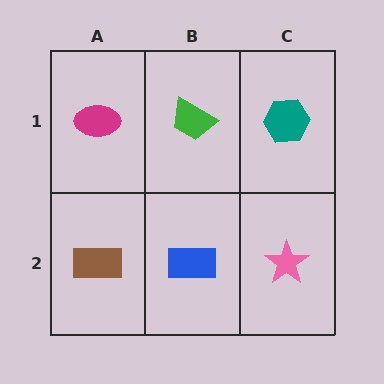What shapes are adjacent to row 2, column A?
A magenta ellipse (row 1, column A), a blue rectangle (row 2, column B).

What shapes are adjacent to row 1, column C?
A pink star (row 2, column C), a green trapezoid (row 1, column B).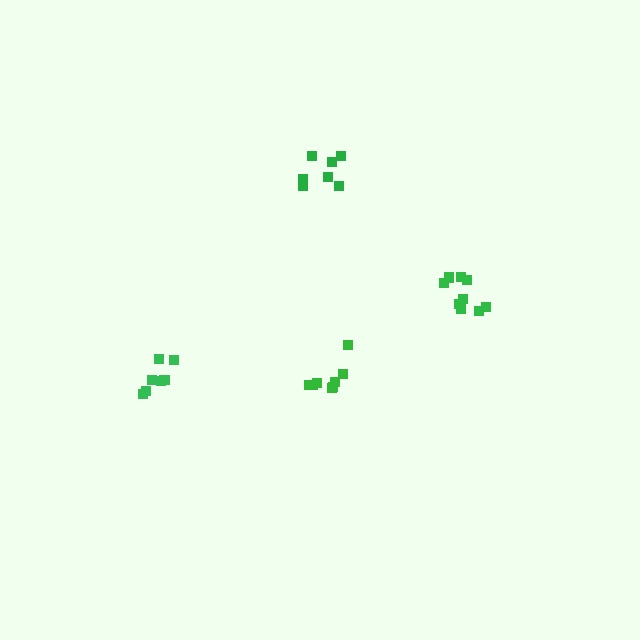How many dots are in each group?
Group 1: 8 dots, Group 2: 7 dots, Group 3: 9 dots, Group 4: 7 dots (31 total).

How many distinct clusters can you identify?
There are 4 distinct clusters.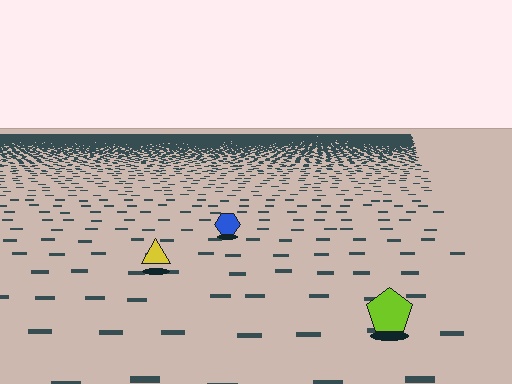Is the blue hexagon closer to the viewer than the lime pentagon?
No. The lime pentagon is closer — you can tell from the texture gradient: the ground texture is coarser near it.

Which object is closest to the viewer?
The lime pentagon is closest. The texture marks near it are larger and more spread out.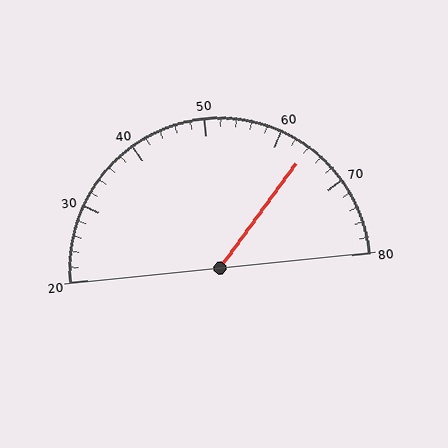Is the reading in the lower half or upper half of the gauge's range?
The reading is in the upper half of the range (20 to 80).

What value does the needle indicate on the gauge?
The needle indicates approximately 64.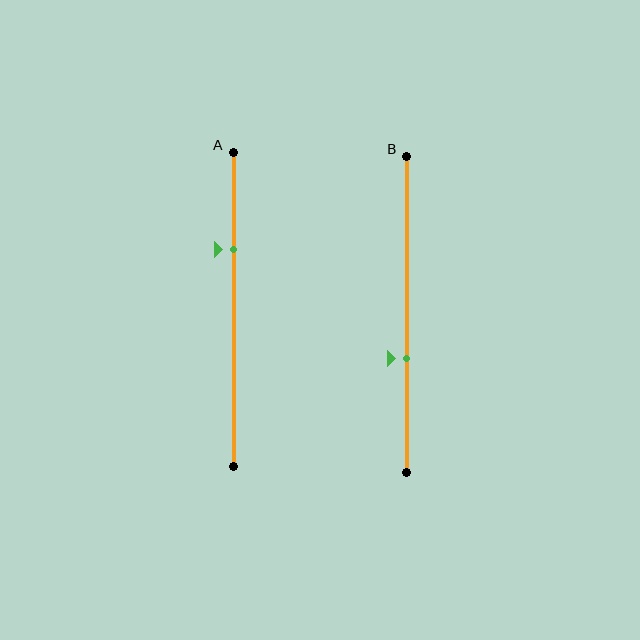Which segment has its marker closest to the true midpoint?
Segment B has its marker closest to the true midpoint.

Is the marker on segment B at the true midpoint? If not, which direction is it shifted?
No, the marker on segment B is shifted downward by about 14% of the segment length.